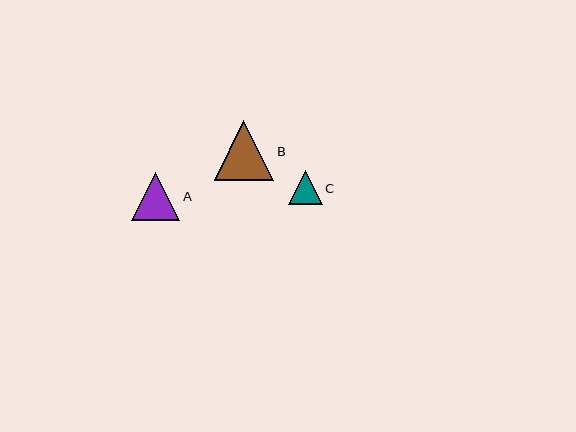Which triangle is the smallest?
Triangle C is the smallest with a size of approximately 34 pixels.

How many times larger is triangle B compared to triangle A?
Triangle B is approximately 1.2 times the size of triangle A.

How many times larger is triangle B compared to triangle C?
Triangle B is approximately 1.8 times the size of triangle C.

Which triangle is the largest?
Triangle B is the largest with a size of approximately 60 pixels.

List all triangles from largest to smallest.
From largest to smallest: B, A, C.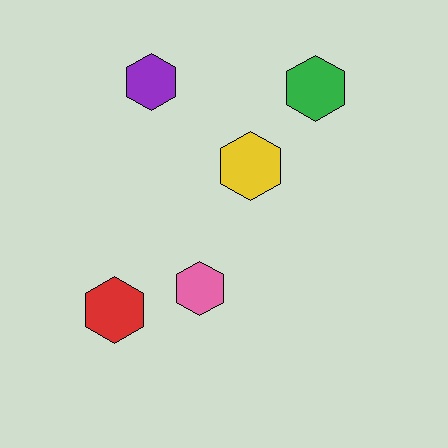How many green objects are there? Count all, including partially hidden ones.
There is 1 green object.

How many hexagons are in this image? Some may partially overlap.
There are 5 hexagons.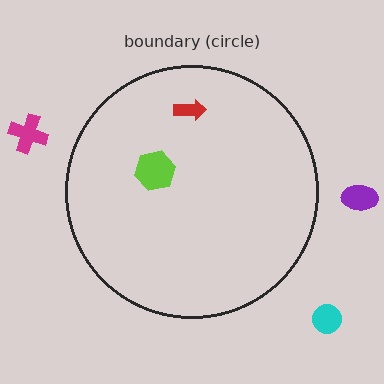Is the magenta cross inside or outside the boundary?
Outside.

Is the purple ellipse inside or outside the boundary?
Outside.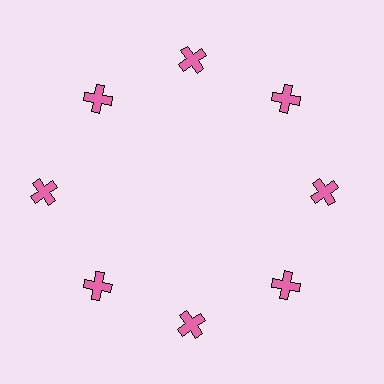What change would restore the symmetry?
The symmetry would be restored by moving it inward, back onto the ring so that all 8 crosses sit at equal angles and equal distance from the center.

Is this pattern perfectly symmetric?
No. The 8 pink crosses are arranged in a ring, but one element near the 9 o'clock position is pushed outward from the center, breaking the 8-fold rotational symmetry.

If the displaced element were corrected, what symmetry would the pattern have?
It would have 8-fold rotational symmetry — the pattern would map onto itself every 45 degrees.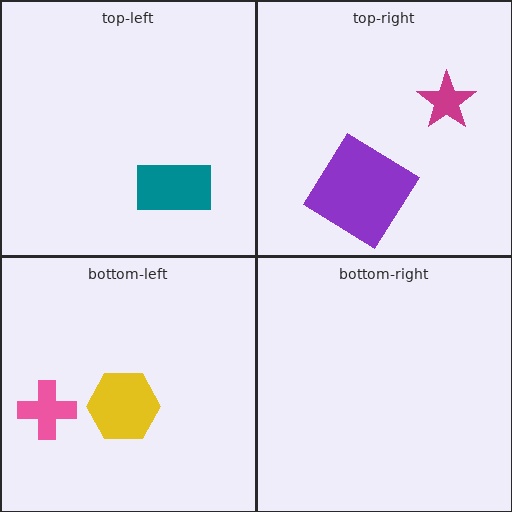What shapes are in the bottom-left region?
The yellow hexagon, the pink cross.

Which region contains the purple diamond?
The top-right region.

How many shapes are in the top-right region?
2.